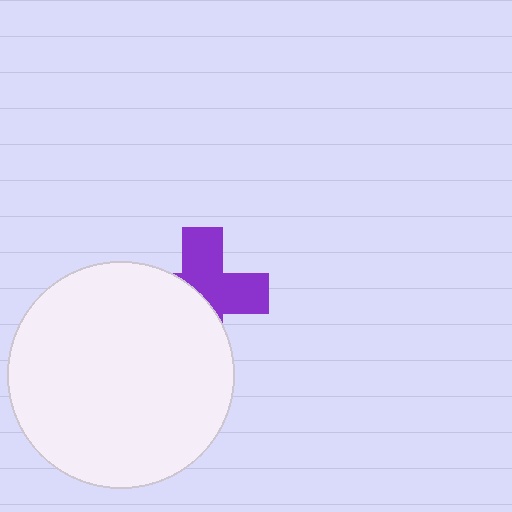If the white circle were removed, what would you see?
You would see the complete purple cross.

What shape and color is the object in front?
The object in front is a white circle.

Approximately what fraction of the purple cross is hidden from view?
Roughly 48% of the purple cross is hidden behind the white circle.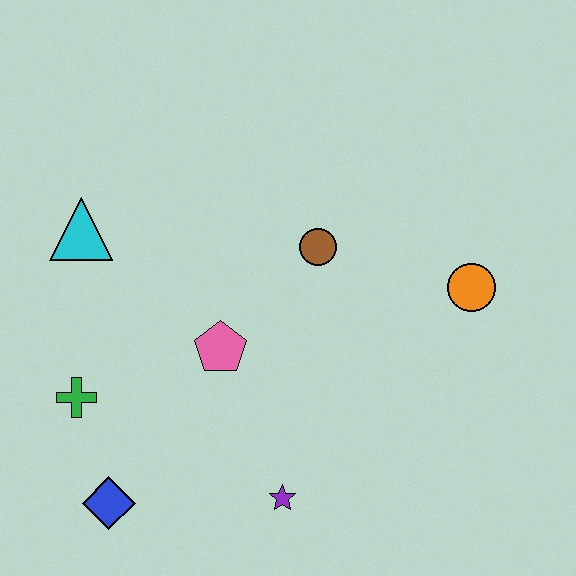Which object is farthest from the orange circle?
The blue diamond is farthest from the orange circle.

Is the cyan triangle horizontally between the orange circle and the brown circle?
No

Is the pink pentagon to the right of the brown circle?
No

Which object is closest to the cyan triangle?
The green cross is closest to the cyan triangle.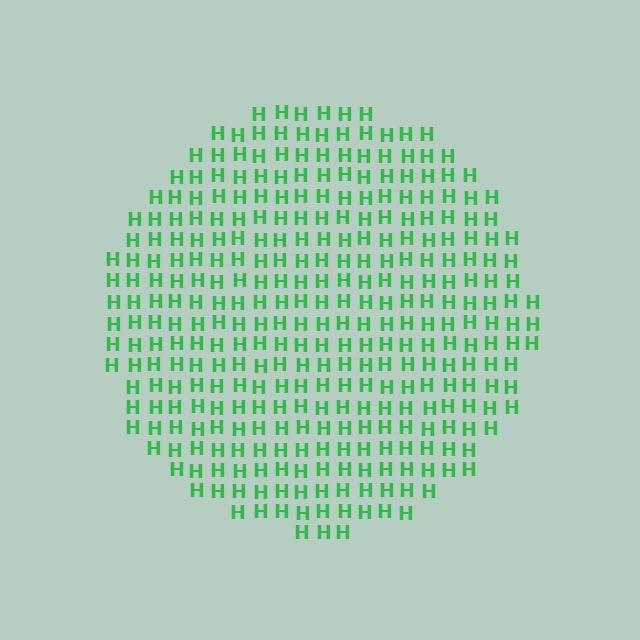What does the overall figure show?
The overall figure shows a circle.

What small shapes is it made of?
It is made of small letter H's.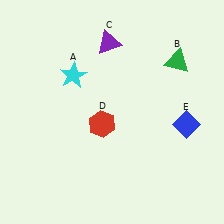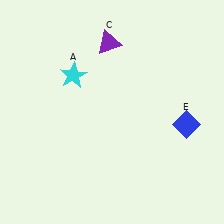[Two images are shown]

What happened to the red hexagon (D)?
The red hexagon (D) was removed in Image 2. It was in the bottom-left area of Image 1.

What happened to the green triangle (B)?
The green triangle (B) was removed in Image 2. It was in the top-right area of Image 1.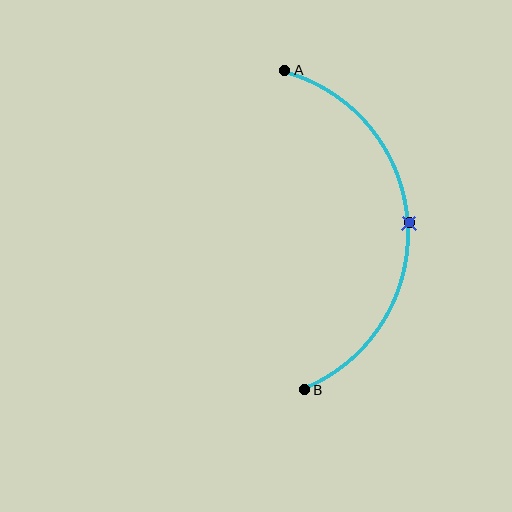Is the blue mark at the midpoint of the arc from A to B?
Yes. The blue mark lies on the arc at equal arc-length from both A and B — it is the arc midpoint.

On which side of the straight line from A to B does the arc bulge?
The arc bulges to the right of the straight line connecting A and B.